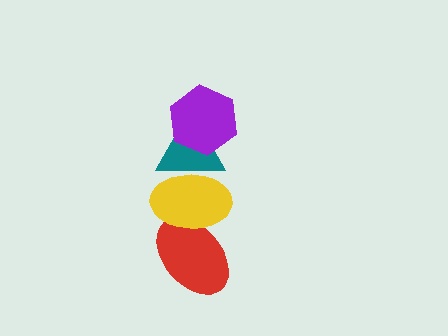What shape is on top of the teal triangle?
The purple hexagon is on top of the teal triangle.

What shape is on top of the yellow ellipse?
The teal triangle is on top of the yellow ellipse.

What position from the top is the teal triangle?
The teal triangle is 2nd from the top.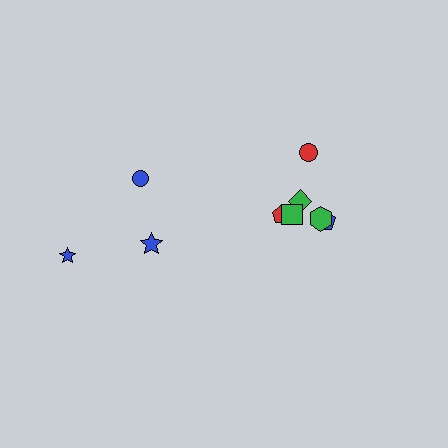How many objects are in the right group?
There are 6 objects.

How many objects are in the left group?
There are 3 objects.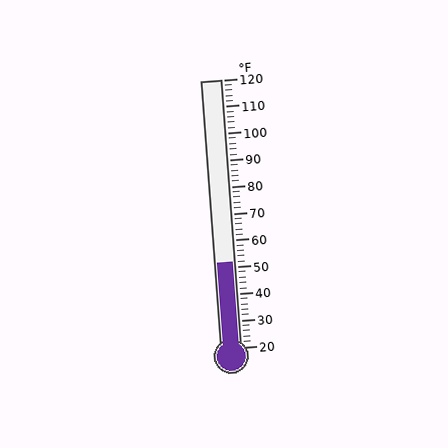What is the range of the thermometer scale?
The thermometer scale ranges from 20°F to 120°F.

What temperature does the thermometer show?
The thermometer shows approximately 52°F.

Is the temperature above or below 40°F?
The temperature is above 40°F.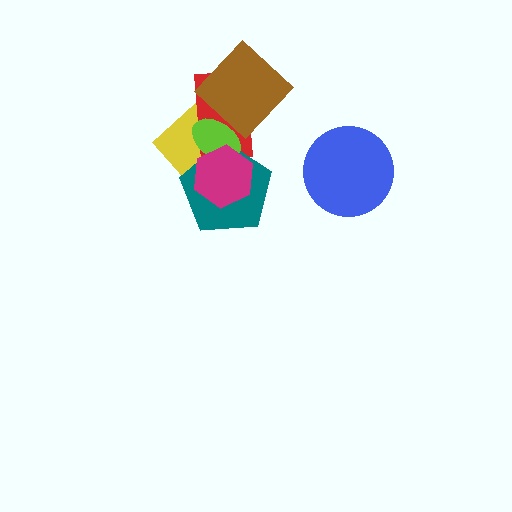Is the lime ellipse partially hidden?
Yes, it is partially covered by another shape.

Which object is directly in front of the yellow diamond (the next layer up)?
The red rectangle is directly in front of the yellow diamond.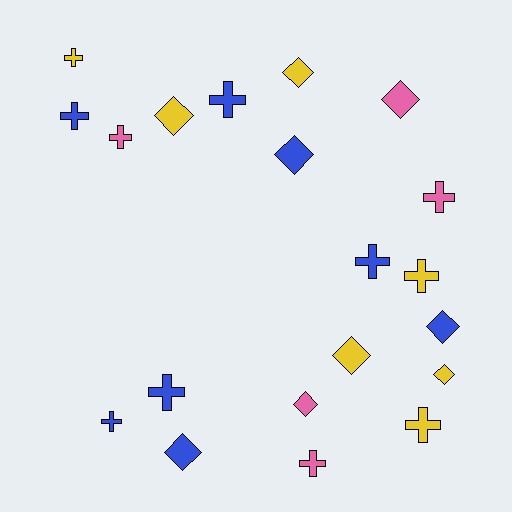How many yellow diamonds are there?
There are 4 yellow diamonds.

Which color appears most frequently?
Blue, with 8 objects.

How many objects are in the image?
There are 20 objects.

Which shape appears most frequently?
Cross, with 11 objects.